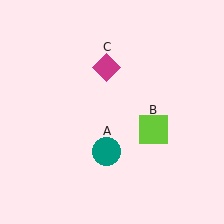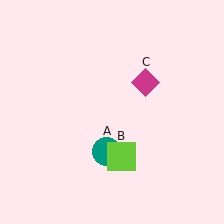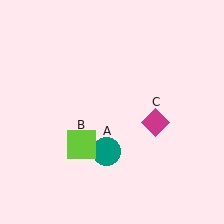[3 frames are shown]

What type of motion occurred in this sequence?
The lime square (object B), magenta diamond (object C) rotated clockwise around the center of the scene.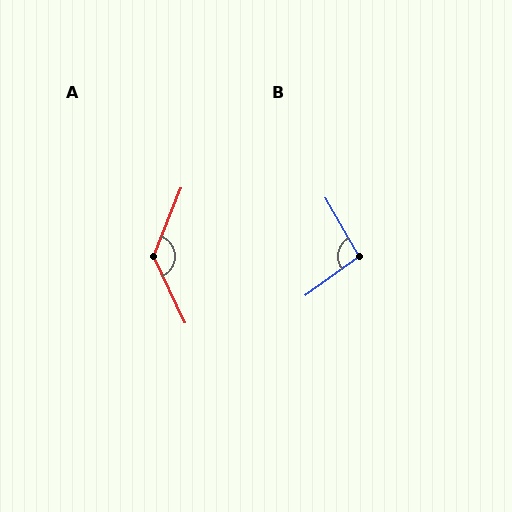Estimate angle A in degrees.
Approximately 133 degrees.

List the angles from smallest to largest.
B (97°), A (133°).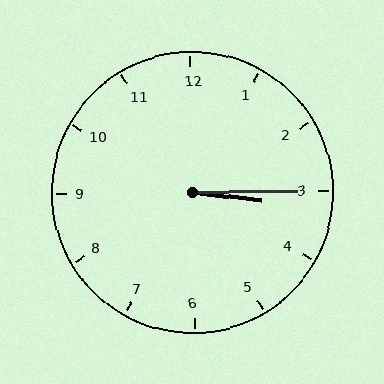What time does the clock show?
3:15.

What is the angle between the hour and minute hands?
Approximately 8 degrees.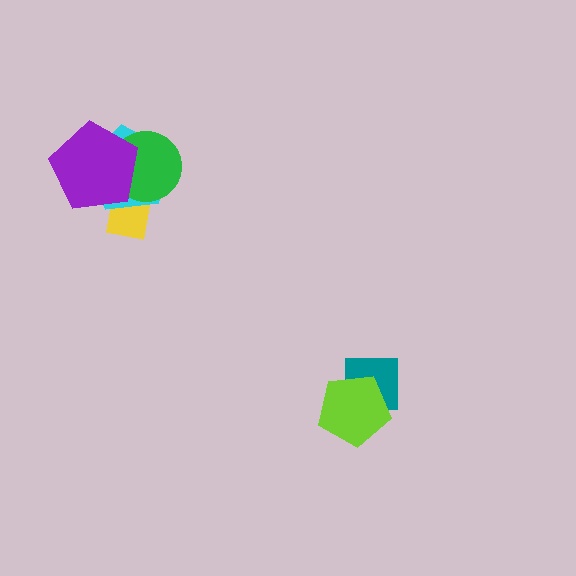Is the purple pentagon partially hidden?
No, no other shape covers it.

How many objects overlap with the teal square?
1 object overlaps with the teal square.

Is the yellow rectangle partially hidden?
Yes, it is partially covered by another shape.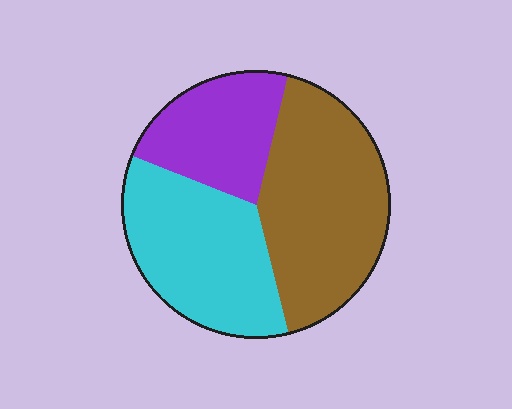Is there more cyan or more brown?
Brown.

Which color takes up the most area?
Brown, at roughly 40%.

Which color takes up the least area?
Purple, at roughly 25%.